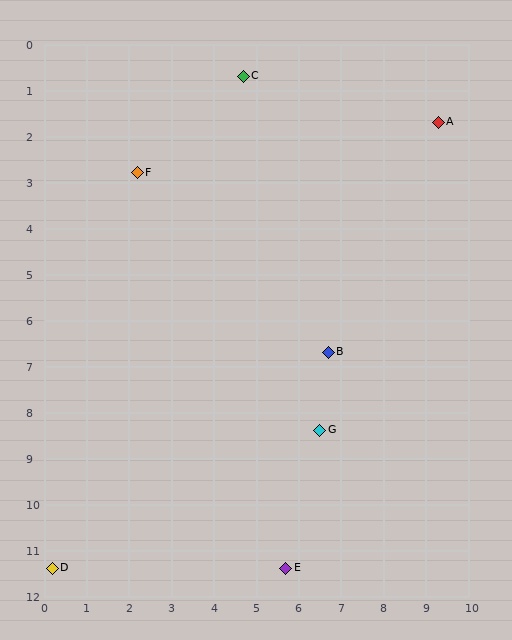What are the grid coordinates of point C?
Point C is at approximately (4.7, 0.7).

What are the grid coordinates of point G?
Point G is at approximately (6.5, 8.4).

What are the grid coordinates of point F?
Point F is at approximately (2.2, 2.8).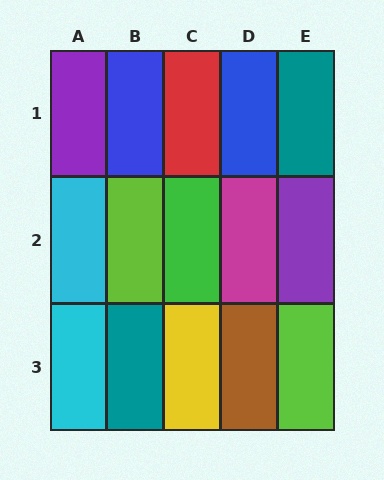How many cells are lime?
2 cells are lime.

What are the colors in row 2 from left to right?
Cyan, lime, green, magenta, purple.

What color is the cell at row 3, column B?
Teal.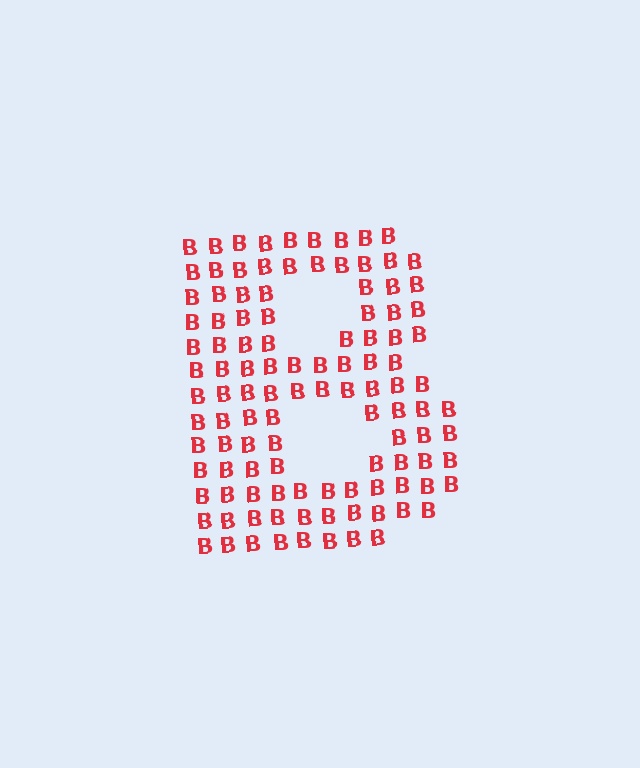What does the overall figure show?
The overall figure shows the letter B.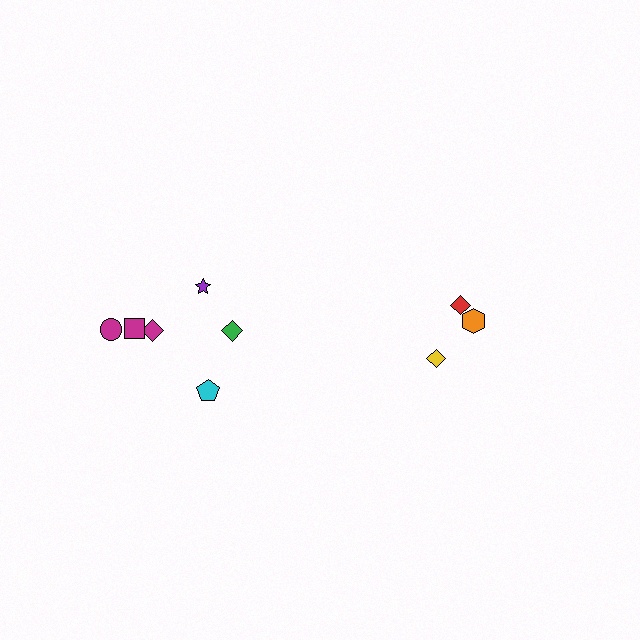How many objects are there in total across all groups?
There are 9 objects.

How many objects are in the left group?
There are 6 objects.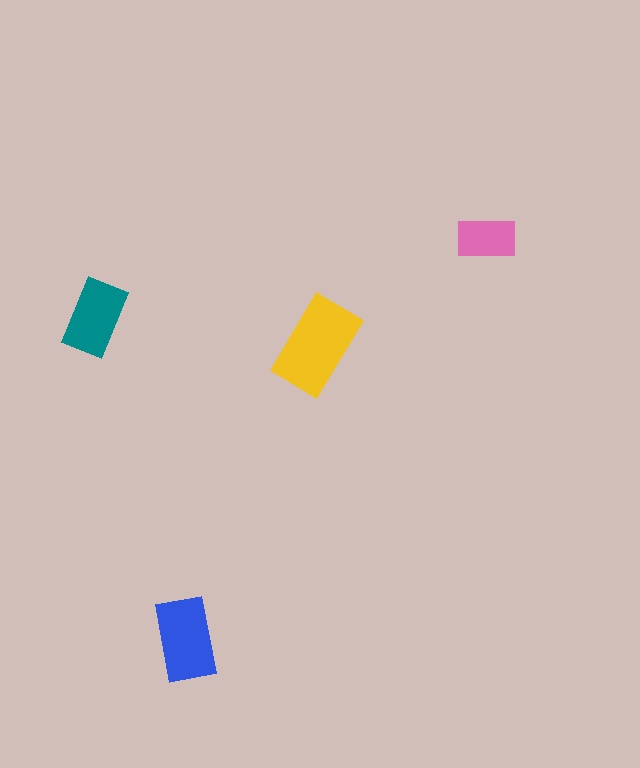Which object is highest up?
The pink rectangle is topmost.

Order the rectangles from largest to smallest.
the yellow one, the blue one, the teal one, the pink one.